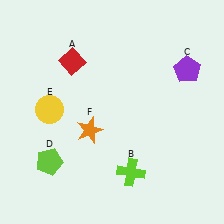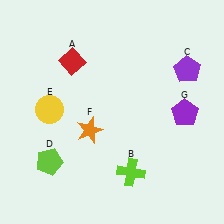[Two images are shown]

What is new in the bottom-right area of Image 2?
A purple pentagon (G) was added in the bottom-right area of Image 2.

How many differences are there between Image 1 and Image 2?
There is 1 difference between the two images.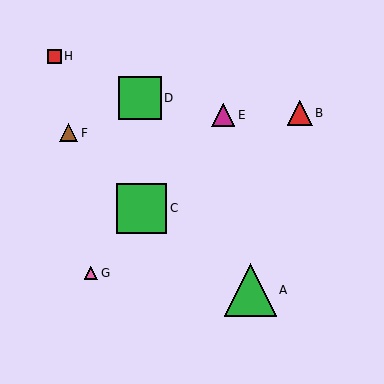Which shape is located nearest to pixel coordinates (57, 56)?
The red square (labeled H) at (54, 56) is nearest to that location.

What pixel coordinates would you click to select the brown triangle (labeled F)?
Click at (69, 133) to select the brown triangle F.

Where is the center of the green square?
The center of the green square is at (141, 208).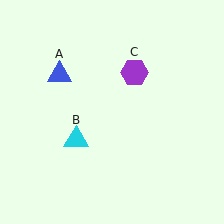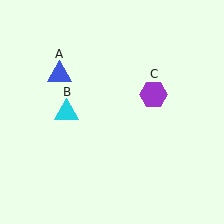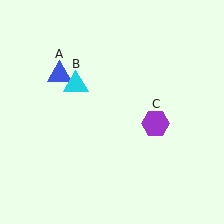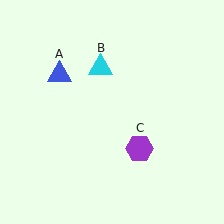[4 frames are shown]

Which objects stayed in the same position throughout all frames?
Blue triangle (object A) remained stationary.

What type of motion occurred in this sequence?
The cyan triangle (object B), purple hexagon (object C) rotated clockwise around the center of the scene.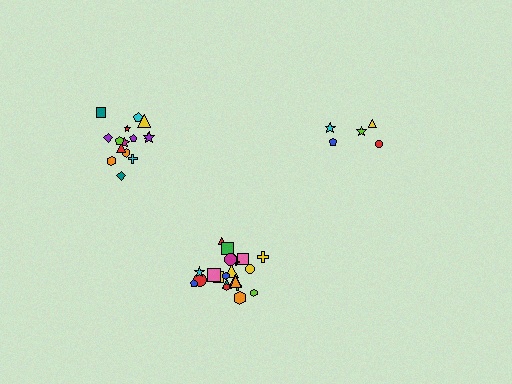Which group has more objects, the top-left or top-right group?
The top-left group.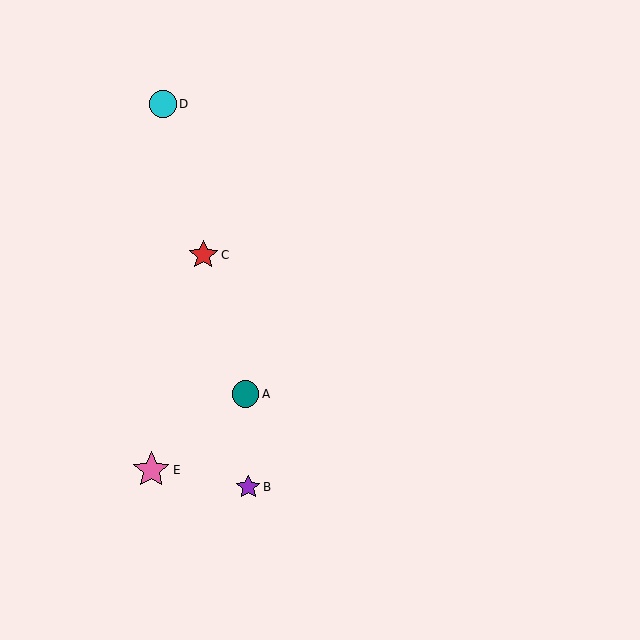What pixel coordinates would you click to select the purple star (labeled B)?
Click at (248, 487) to select the purple star B.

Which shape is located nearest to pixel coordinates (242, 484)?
The purple star (labeled B) at (248, 487) is nearest to that location.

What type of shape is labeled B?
Shape B is a purple star.